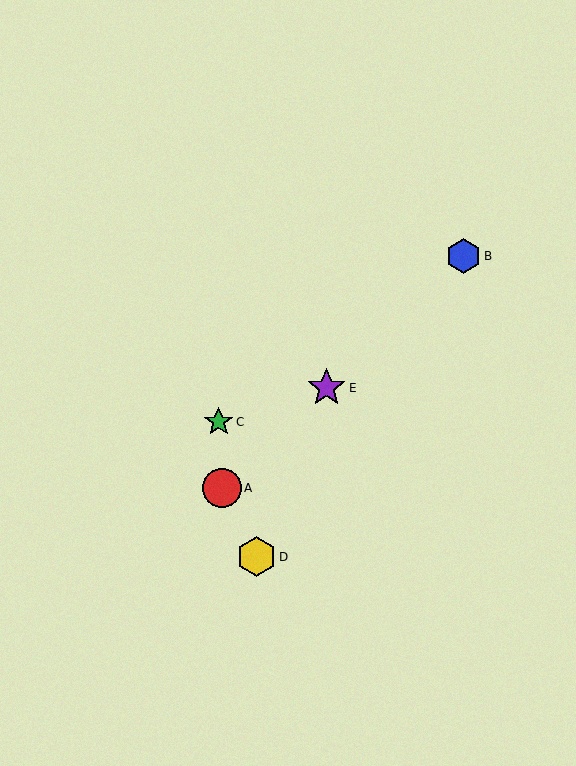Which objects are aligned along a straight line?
Objects A, B, E are aligned along a straight line.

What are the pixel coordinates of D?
Object D is at (257, 557).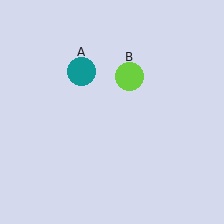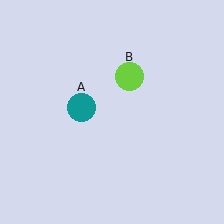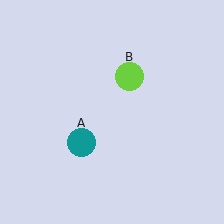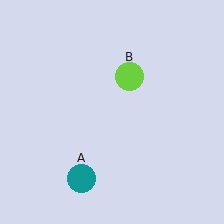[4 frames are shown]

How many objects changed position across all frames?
1 object changed position: teal circle (object A).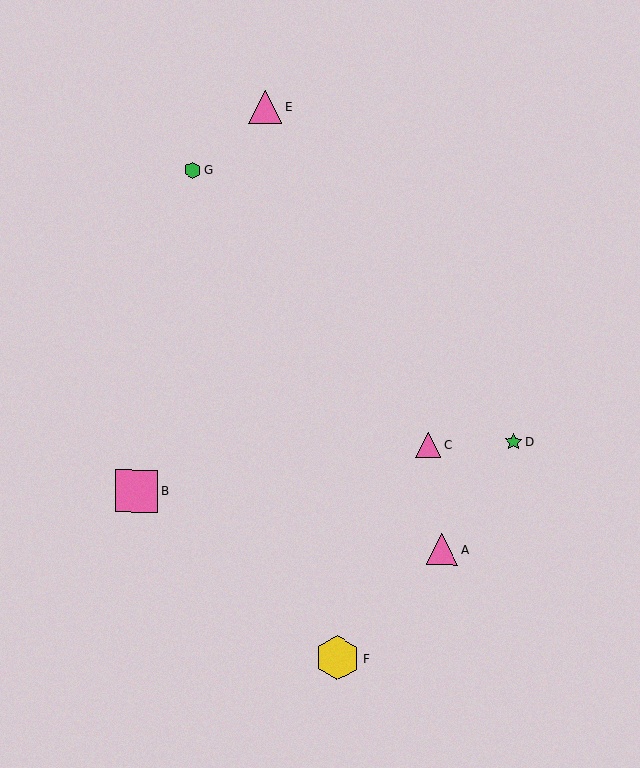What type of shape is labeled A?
Shape A is a pink triangle.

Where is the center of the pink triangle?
The center of the pink triangle is at (265, 107).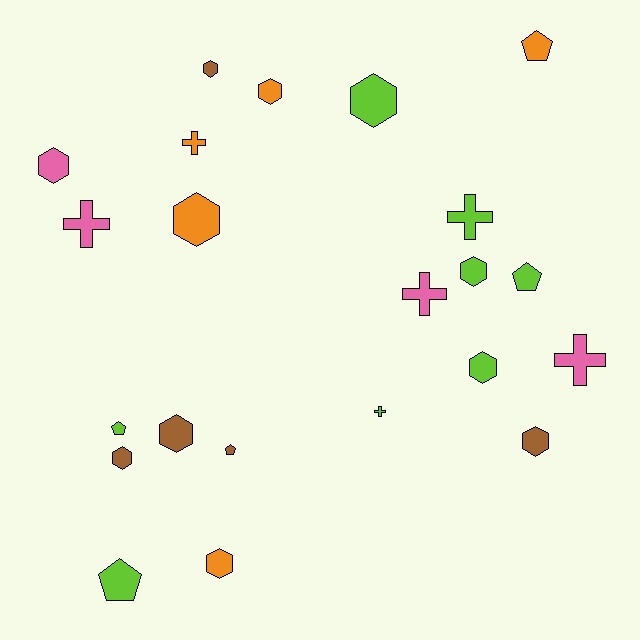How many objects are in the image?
There are 22 objects.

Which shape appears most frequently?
Hexagon, with 11 objects.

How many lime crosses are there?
There are 2 lime crosses.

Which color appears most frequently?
Lime, with 8 objects.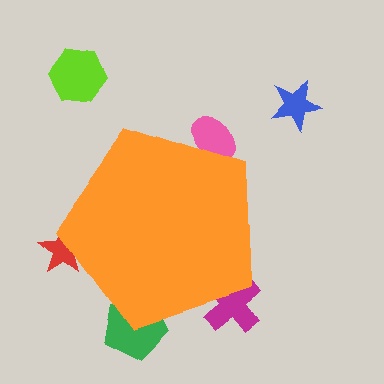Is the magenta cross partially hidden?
Yes, the magenta cross is partially hidden behind the orange pentagon.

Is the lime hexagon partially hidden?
No, the lime hexagon is fully visible.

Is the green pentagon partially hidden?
Yes, the green pentagon is partially hidden behind the orange pentagon.